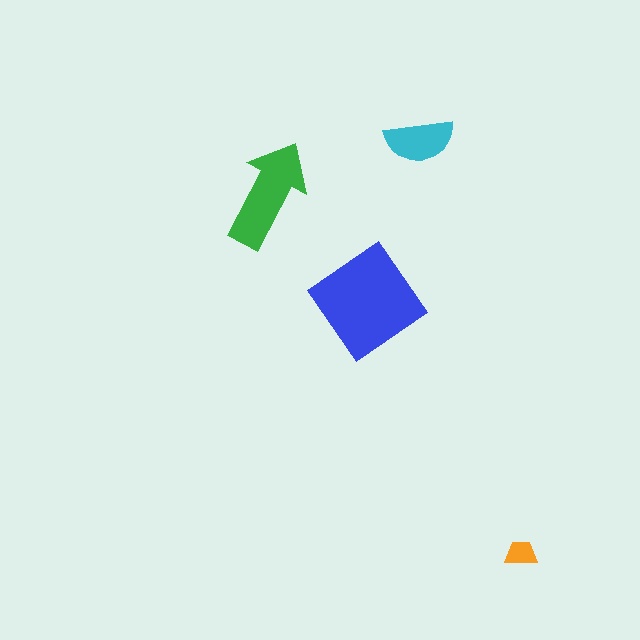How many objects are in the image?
There are 4 objects in the image.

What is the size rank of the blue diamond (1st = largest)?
1st.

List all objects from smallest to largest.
The orange trapezoid, the cyan semicircle, the green arrow, the blue diamond.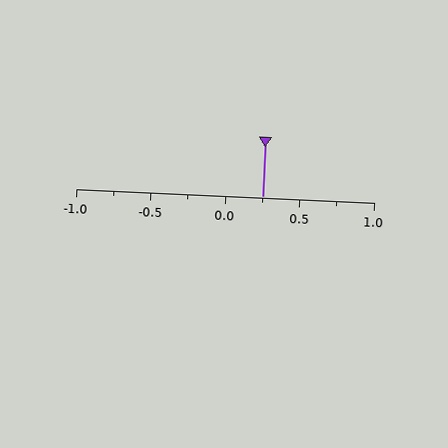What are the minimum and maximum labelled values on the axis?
The axis runs from -1.0 to 1.0.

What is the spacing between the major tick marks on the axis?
The major ticks are spaced 0.5 apart.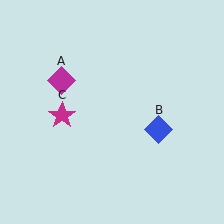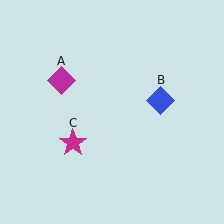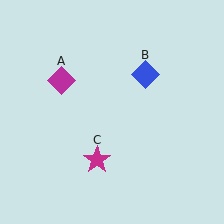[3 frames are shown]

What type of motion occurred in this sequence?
The blue diamond (object B), magenta star (object C) rotated counterclockwise around the center of the scene.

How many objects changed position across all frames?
2 objects changed position: blue diamond (object B), magenta star (object C).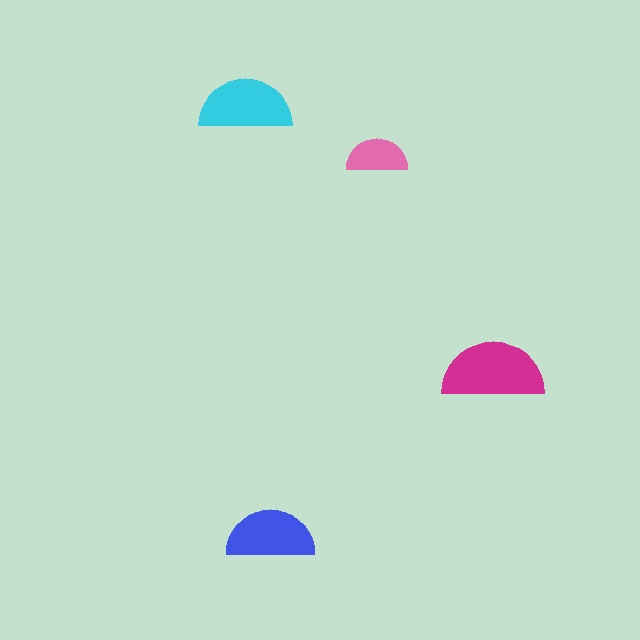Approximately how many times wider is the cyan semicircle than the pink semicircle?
About 1.5 times wider.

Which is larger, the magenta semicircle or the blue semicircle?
The magenta one.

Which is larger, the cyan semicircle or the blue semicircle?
The cyan one.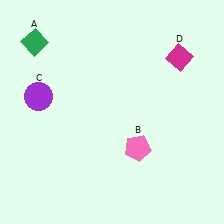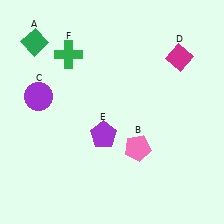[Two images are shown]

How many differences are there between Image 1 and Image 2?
There are 2 differences between the two images.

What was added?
A purple pentagon (E), a green cross (F) were added in Image 2.